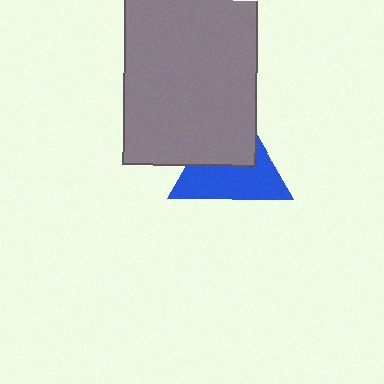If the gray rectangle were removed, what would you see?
You would see the complete blue triangle.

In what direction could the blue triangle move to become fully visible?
The blue triangle could move toward the lower-right. That would shift it out from behind the gray rectangle entirely.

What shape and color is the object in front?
The object in front is a gray rectangle.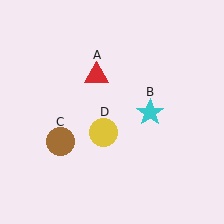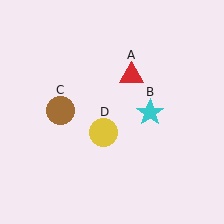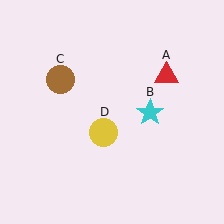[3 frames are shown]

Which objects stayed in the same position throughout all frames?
Cyan star (object B) and yellow circle (object D) remained stationary.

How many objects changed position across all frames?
2 objects changed position: red triangle (object A), brown circle (object C).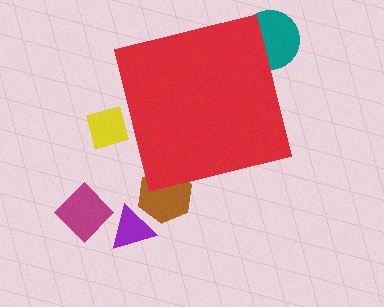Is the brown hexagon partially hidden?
Yes, the brown hexagon is partially hidden behind the red square.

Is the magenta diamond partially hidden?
No, the magenta diamond is fully visible.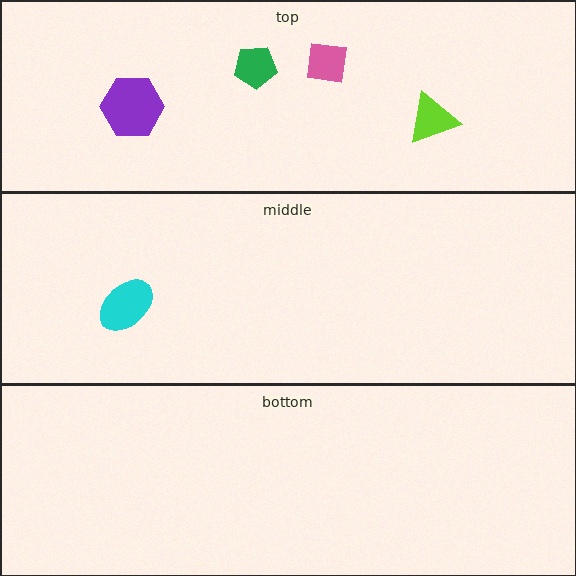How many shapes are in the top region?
4.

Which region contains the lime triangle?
The top region.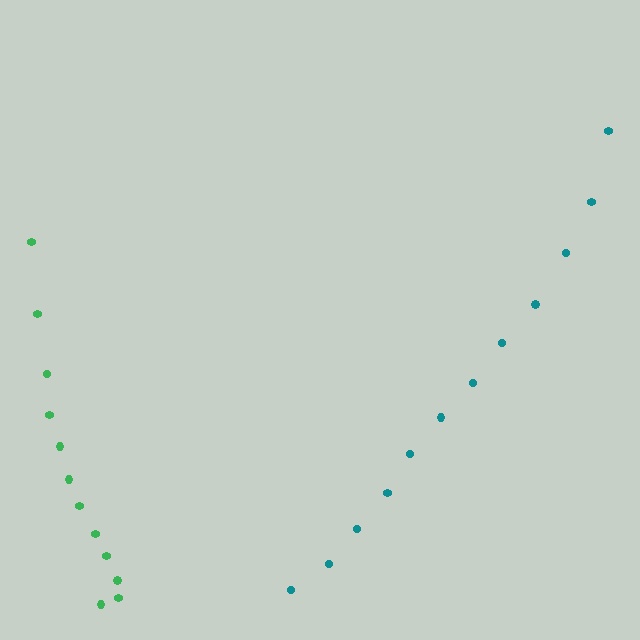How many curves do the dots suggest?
There are 2 distinct paths.